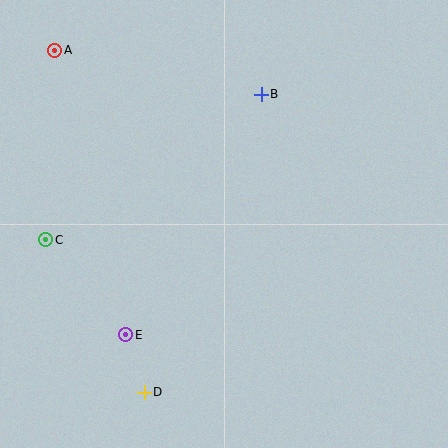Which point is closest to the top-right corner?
Point B is closest to the top-right corner.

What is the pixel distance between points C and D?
The distance between C and D is 182 pixels.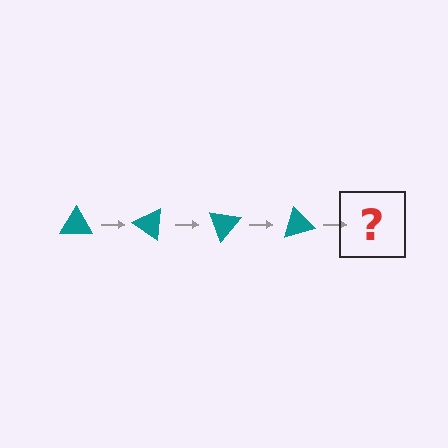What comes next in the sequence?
The next element should be a teal triangle rotated 140 degrees.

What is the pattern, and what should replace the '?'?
The pattern is that the triangle rotates 35 degrees each step. The '?' should be a teal triangle rotated 140 degrees.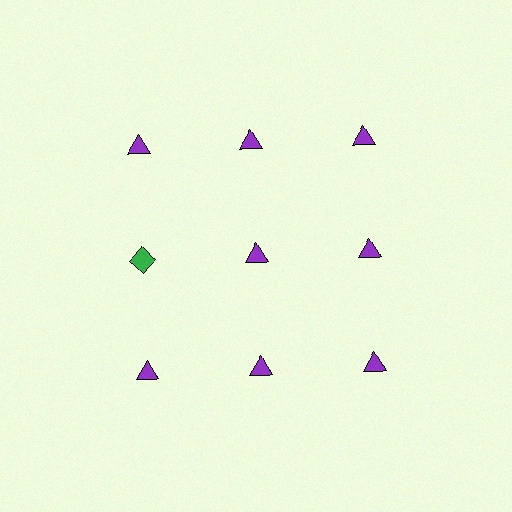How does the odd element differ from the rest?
It differs in both color (green instead of purple) and shape (diamond instead of triangle).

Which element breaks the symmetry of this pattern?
The green diamond in the second row, leftmost column breaks the symmetry. All other shapes are purple triangles.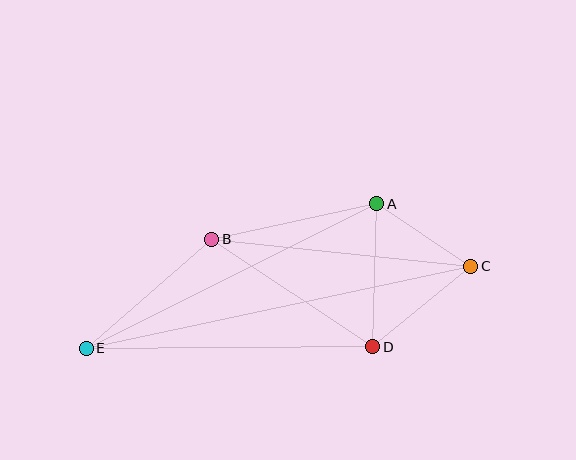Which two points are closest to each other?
Points A and C are closest to each other.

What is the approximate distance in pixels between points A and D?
The distance between A and D is approximately 143 pixels.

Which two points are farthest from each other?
Points C and E are farthest from each other.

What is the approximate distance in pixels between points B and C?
The distance between B and C is approximately 260 pixels.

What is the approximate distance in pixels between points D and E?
The distance between D and E is approximately 286 pixels.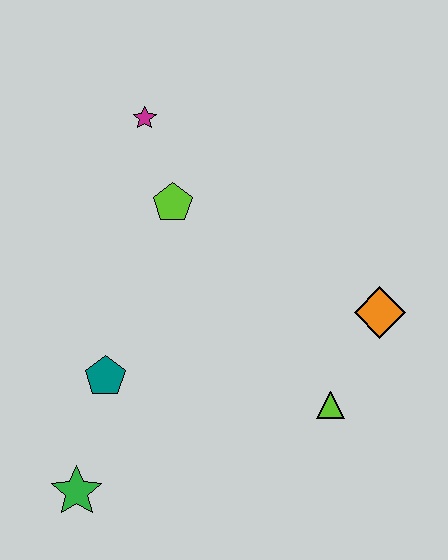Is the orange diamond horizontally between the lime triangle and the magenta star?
No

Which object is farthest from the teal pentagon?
The orange diamond is farthest from the teal pentagon.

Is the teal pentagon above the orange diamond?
No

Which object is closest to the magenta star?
The lime pentagon is closest to the magenta star.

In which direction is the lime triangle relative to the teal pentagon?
The lime triangle is to the right of the teal pentagon.